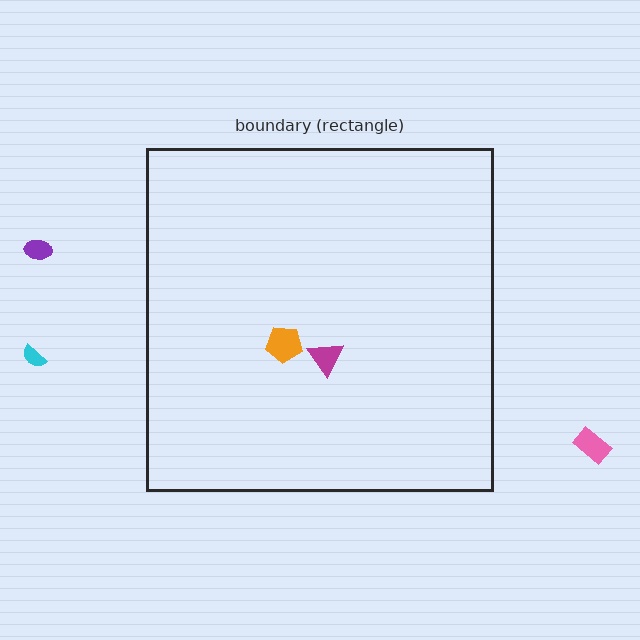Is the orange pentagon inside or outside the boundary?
Inside.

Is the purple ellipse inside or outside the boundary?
Outside.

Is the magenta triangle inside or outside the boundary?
Inside.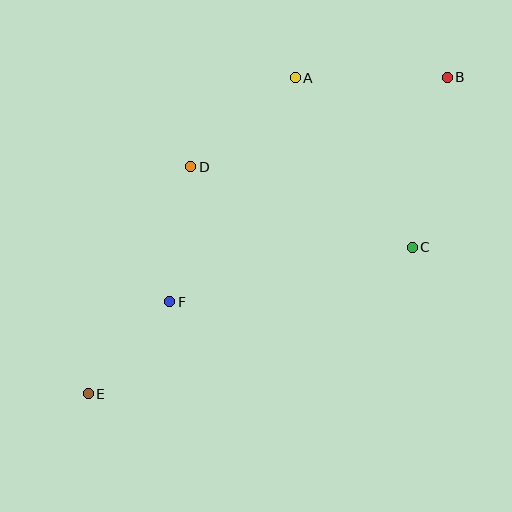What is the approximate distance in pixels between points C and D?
The distance between C and D is approximately 236 pixels.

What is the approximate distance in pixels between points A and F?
The distance between A and F is approximately 257 pixels.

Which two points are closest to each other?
Points E and F are closest to each other.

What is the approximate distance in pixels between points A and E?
The distance between A and E is approximately 378 pixels.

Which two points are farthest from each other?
Points B and E are farthest from each other.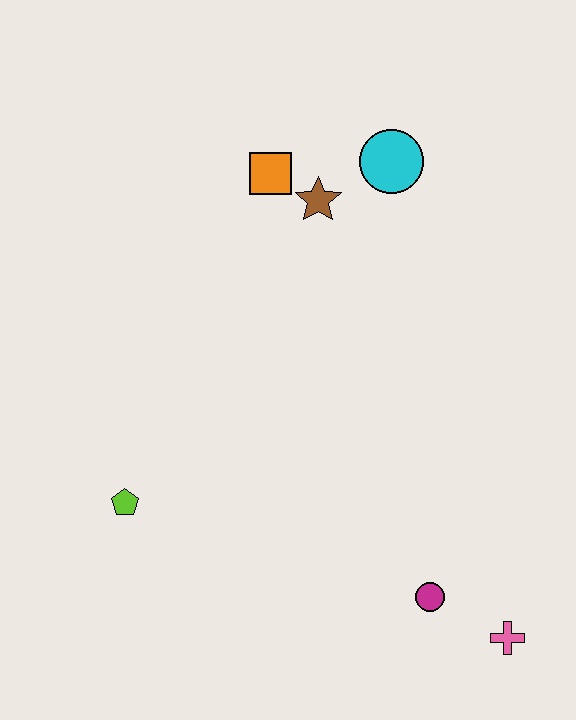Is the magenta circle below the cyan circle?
Yes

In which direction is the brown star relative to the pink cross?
The brown star is above the pink cross.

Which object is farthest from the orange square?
The pink cross is farthest from the orange square.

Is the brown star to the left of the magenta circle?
Yes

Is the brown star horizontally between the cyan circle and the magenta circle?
No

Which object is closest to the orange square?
The brown star is closest to the orange square.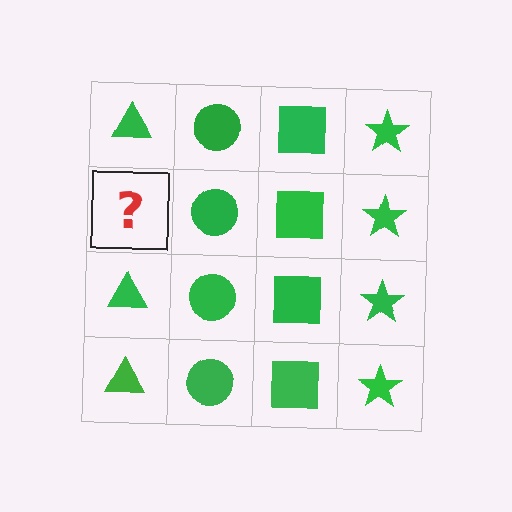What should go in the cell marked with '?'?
The missing cell should contain a green triangle.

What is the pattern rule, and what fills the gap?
The rule is that each column has a consistent shape. The gap should be filled with a green triangle.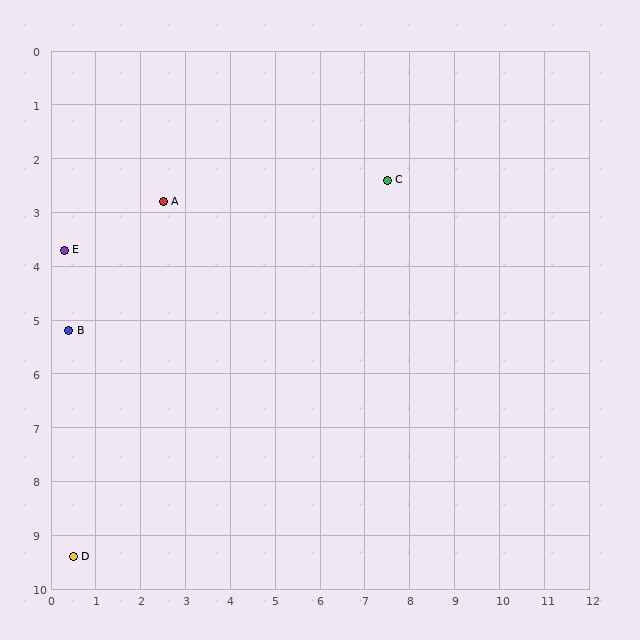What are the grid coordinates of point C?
Point C is at approximately (7.5, 2.4).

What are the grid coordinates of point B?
Point B is at approximately (0.4, 5.2).